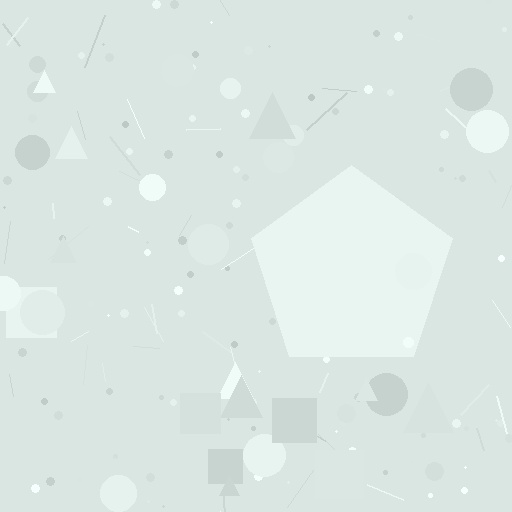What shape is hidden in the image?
A pentagon is hidden in the image.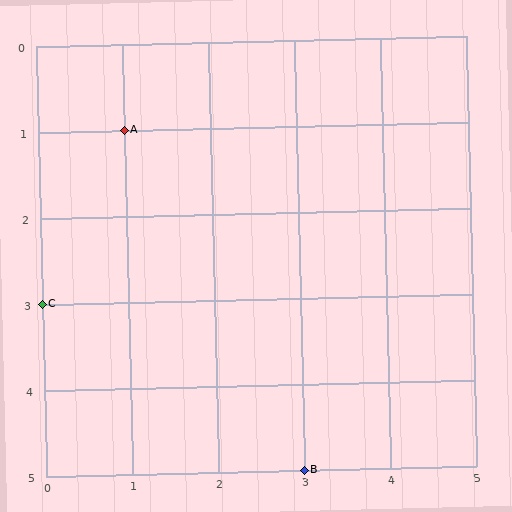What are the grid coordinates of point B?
Point B is at grid coordinates (3, 5).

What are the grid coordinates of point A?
Point A is at grid coordinates (1, 1).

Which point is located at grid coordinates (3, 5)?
Point B is at (3, 5).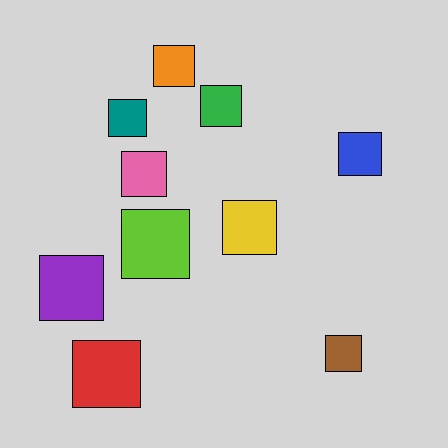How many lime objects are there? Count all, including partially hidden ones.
There is 1 lime object.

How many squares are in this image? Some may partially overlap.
There are 10 squares.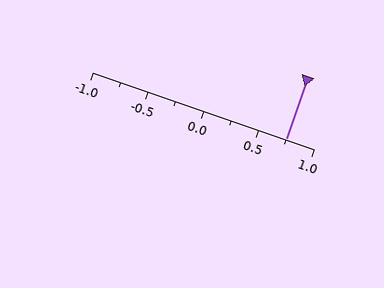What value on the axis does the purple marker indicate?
The marker indicates approximately 0.75.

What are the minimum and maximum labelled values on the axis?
The axis runs from -1.0 to 1.0.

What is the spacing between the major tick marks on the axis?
The major ticks are spaced 0.5 apart.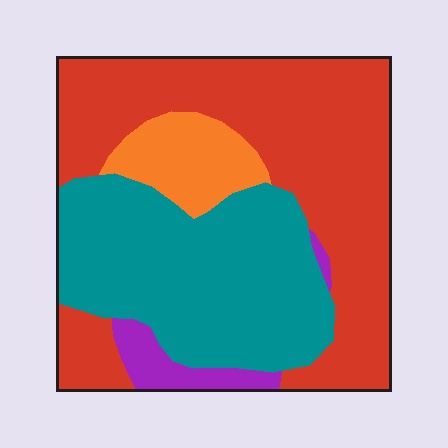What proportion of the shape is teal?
Teal covers about 35% of the shape.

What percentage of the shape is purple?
Purple covers about 5% of the shape.